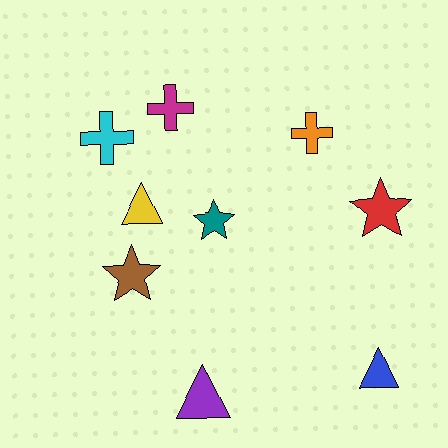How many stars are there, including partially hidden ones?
There are 3 stars.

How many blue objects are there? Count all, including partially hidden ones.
There is 1 blue object.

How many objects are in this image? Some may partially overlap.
There are 9 objects.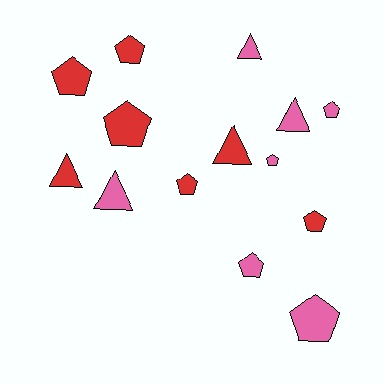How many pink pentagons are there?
There are 4 pink pentagons.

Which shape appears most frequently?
Pentagon, with 9 objects.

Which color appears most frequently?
Pink, with 7 objects.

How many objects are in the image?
There are 14 objects.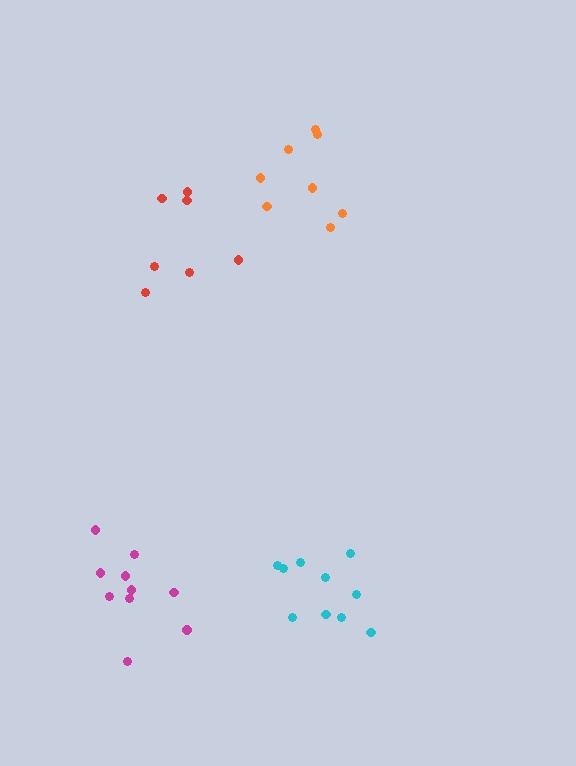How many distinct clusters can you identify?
There are 4 distinct clusters.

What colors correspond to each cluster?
The clusters are colored: cyan, magenta, red, orange.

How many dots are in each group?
Group 1: 10 dots, Group 2: 10 dots, Group 3: 7 dots, Group 4: 8 dots (35 total).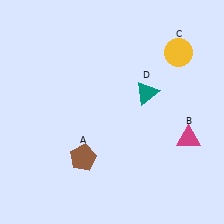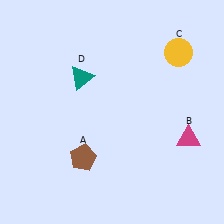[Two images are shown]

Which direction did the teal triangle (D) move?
The teal triangle (D) moved left.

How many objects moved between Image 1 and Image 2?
1 object moved between the two images.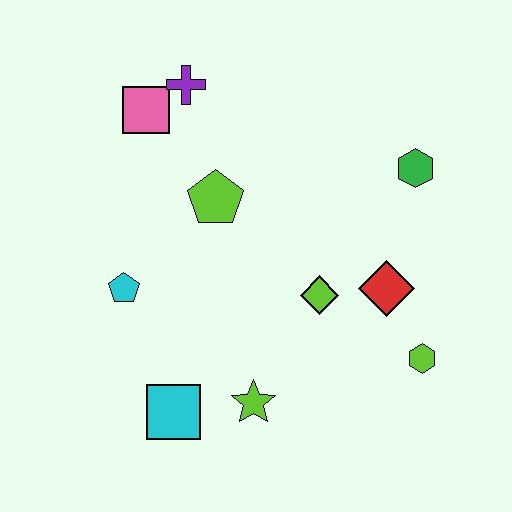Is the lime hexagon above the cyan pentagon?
No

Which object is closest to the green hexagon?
The red diamond is closest to the green hexagon.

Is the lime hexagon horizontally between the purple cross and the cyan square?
No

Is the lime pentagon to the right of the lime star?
No